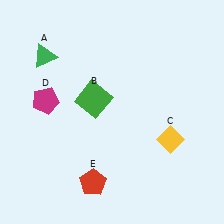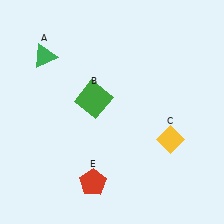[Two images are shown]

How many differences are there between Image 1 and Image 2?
There is 1 difference between the two images.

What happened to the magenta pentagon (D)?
The magenta pentagon (D) was removed in Image 2. It was in the top-left area of Image 1.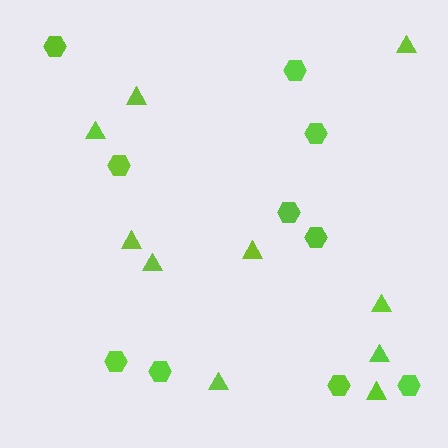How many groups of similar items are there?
There are 2 groups: one group of hexagons (10) and one group of triangles (10).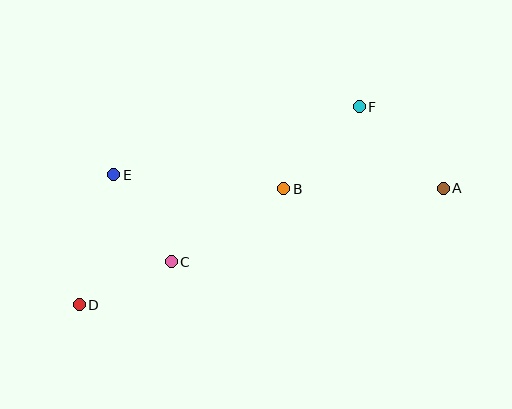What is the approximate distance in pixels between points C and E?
The distance between C and E is approximately 104 pixels.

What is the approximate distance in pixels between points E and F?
The distance between E and F is approximately 254 pixels.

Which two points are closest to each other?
Points C and D are closest to each other.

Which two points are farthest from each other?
Points A and D are farthest from each other.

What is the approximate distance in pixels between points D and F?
The distance between D and F is approximately 343 pixels.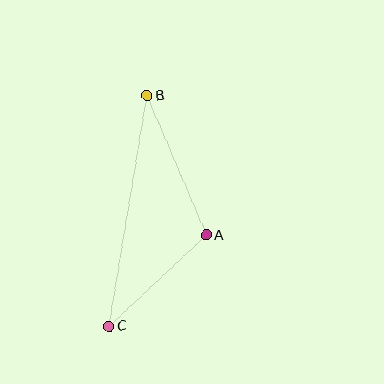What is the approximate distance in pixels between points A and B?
The distance between A and B is approximately 151 pixels.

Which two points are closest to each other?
Points A and C are closest to each other.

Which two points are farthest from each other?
Points B and C are farthest from each other.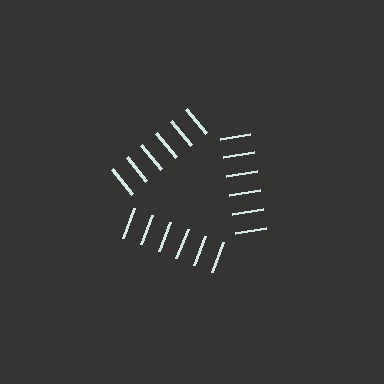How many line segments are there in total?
18 — 6 along each of the 3 edges.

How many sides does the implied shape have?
3 sides — the line-ends trace a triangle.